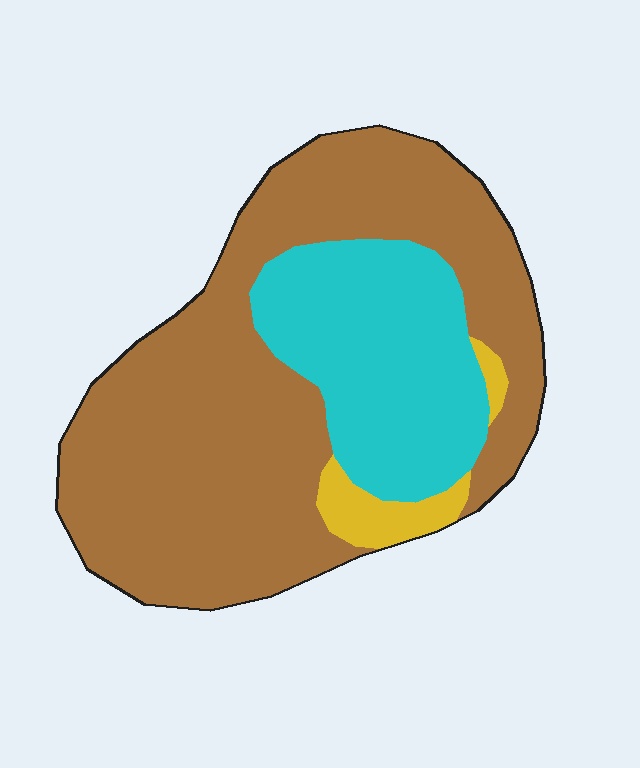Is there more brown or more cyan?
Brown.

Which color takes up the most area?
Brown, at roughly 65%.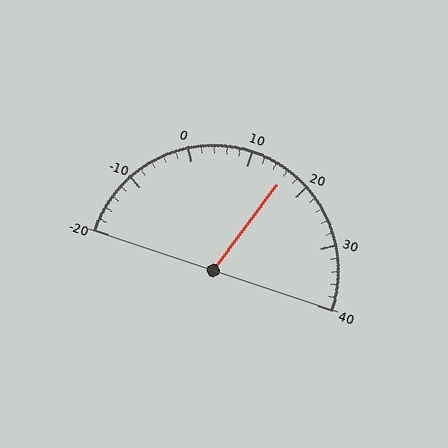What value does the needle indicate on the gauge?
The needle indicates approximately 16.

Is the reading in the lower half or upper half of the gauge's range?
The reading is in the upper half of the range (-20 to 40).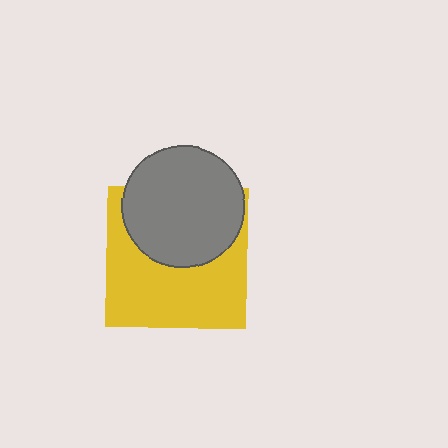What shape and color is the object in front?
The object in front is a gray circle.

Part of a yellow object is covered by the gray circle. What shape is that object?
It is a square.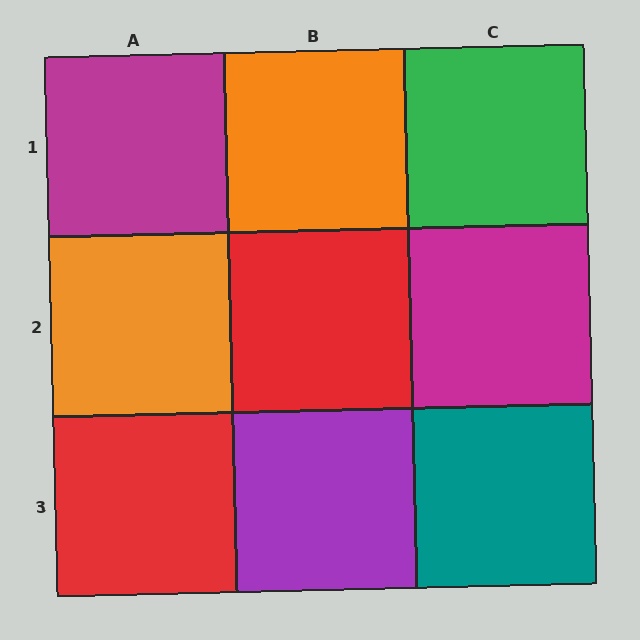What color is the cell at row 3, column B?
Purple.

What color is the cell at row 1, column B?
Orange.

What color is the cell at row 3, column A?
Red.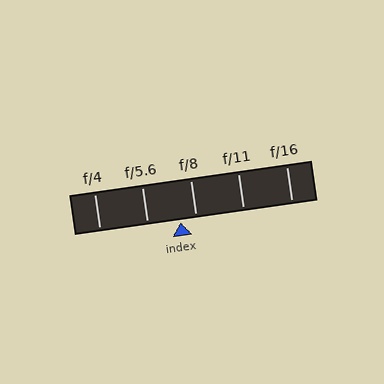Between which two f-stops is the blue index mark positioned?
The index mark is between f/5.6 and f/8.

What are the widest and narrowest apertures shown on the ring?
The widest aperture shown is f/4 and the narrowest is f/16.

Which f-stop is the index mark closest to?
The index mark is closest to f/8.